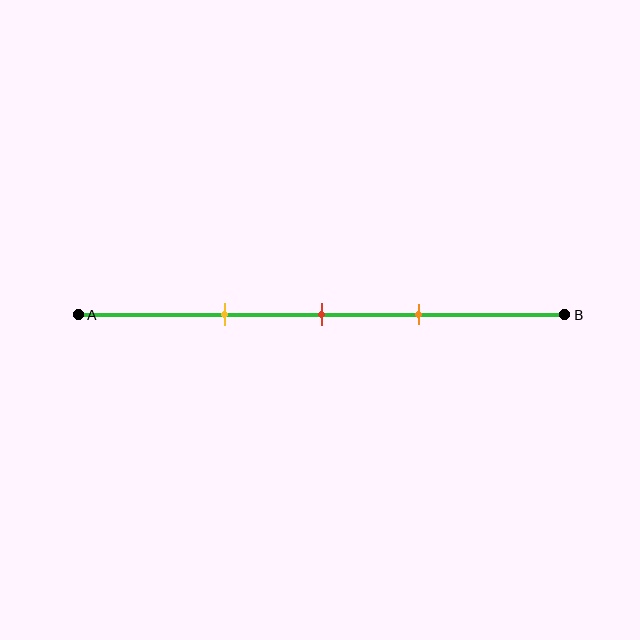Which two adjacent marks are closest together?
The red and orange marks are the closest adjacent pair.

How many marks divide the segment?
There are 3 marks dividing the segment.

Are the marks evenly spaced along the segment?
Yes, the marks are approximately evenly spaced.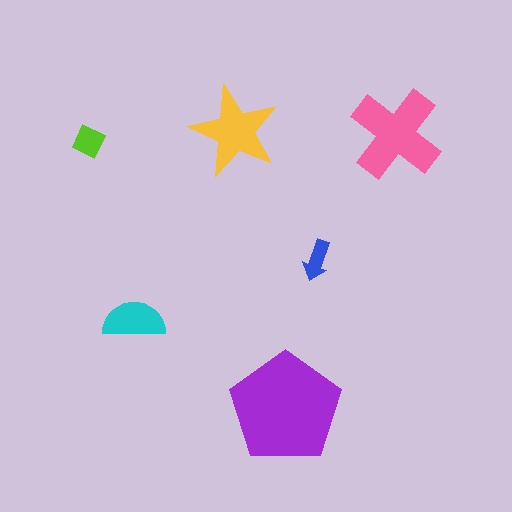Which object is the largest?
The purple pentagon.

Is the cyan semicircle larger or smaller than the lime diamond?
Larger.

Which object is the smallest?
The blue arrow.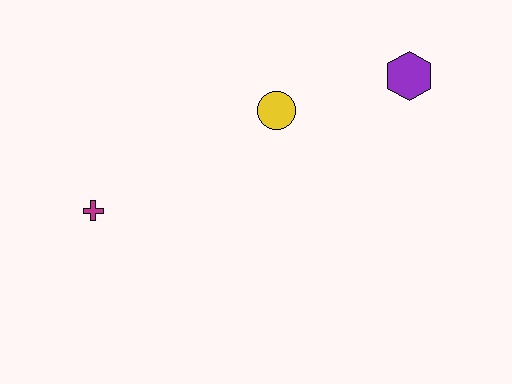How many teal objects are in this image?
There are no teal objects.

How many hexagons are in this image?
There is 1 hexagon.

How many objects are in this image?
There are 3 objects.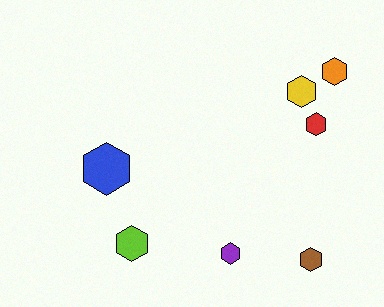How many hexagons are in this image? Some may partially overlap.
There are 7 hexagons.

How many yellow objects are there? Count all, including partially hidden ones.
There is 1 yellow object.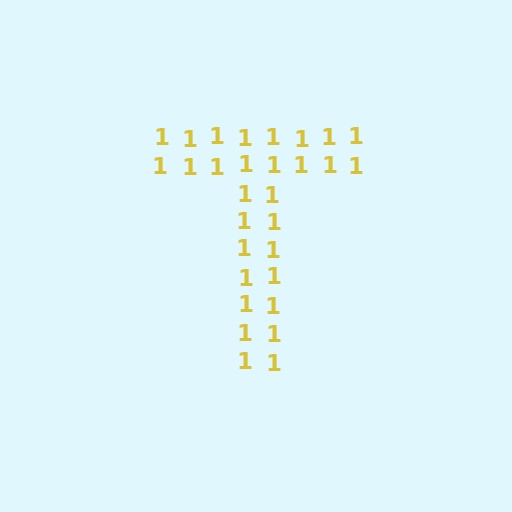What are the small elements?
The small elements are digit 1's.